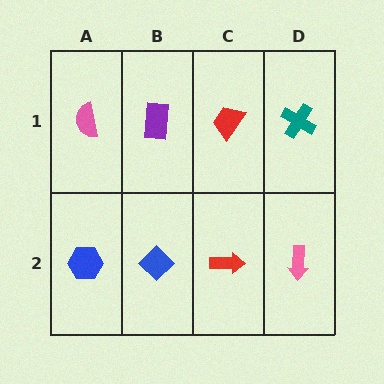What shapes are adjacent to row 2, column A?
A pink semicircle (row 1, column A), a blue diamond (row 2, column B).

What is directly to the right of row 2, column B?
A red arrow.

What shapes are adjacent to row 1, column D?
A pink arrow (row 2, column D), a red trapezoid (row 1, column C).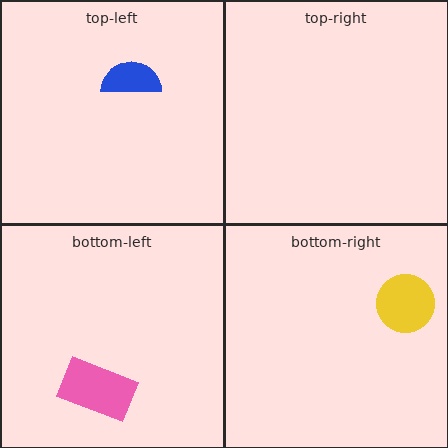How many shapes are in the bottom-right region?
1.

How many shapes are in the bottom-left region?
1.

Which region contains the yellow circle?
The bottom-right region.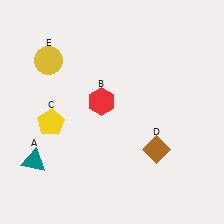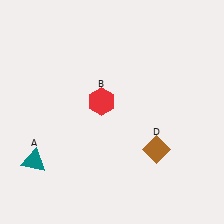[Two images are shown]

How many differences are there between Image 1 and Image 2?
There are 2 differences between the two images.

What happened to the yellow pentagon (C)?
The yellow pentagon (C) was removed in Image 2. It was in the bottom-left area of Image 1.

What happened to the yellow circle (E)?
The yellow circle (E) was removed in Image 2. It was in the top-left area of Image 1.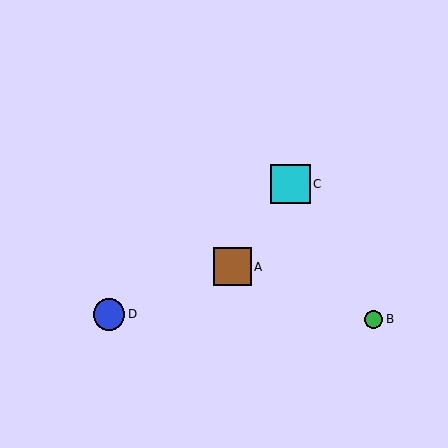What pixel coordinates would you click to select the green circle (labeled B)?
Click at (374, 319) to select the green circle B.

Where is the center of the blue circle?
The center of the blue circle is at (109, 315).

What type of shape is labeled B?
Shape B is a green circle.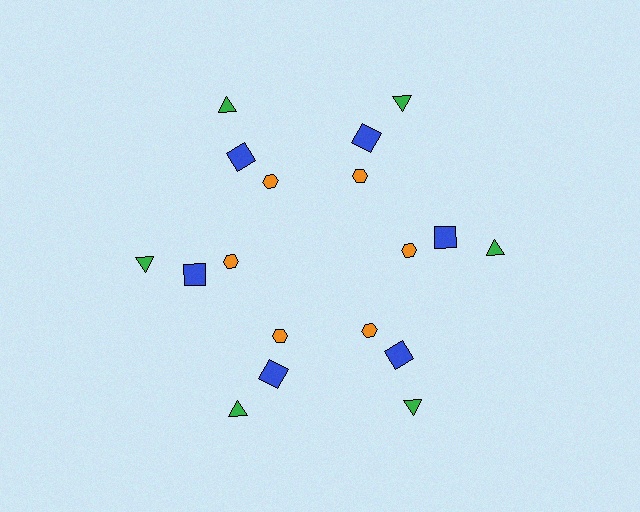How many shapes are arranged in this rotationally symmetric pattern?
There are 18 shapes, arranged in 6 groups of 3.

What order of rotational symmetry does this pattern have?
This pattern has 6-fold rotational symmetry.